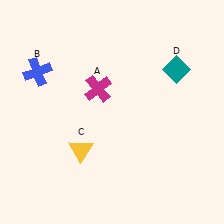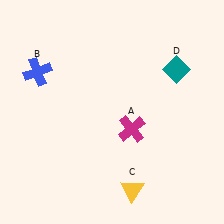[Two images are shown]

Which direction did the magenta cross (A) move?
The magenta cross (A) moved down.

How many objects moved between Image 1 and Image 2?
2 objects moved between the two images.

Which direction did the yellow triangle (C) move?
The yellow triangle (C) moved right.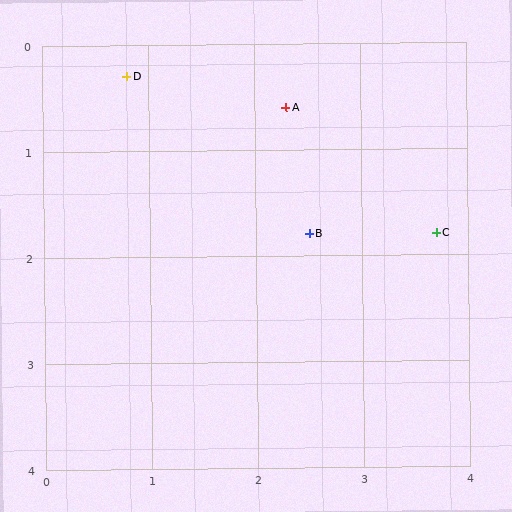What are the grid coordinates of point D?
Point D is at approximately (0.8, 0.3).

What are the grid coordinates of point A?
Point A is at approximately (2.3, 0.6).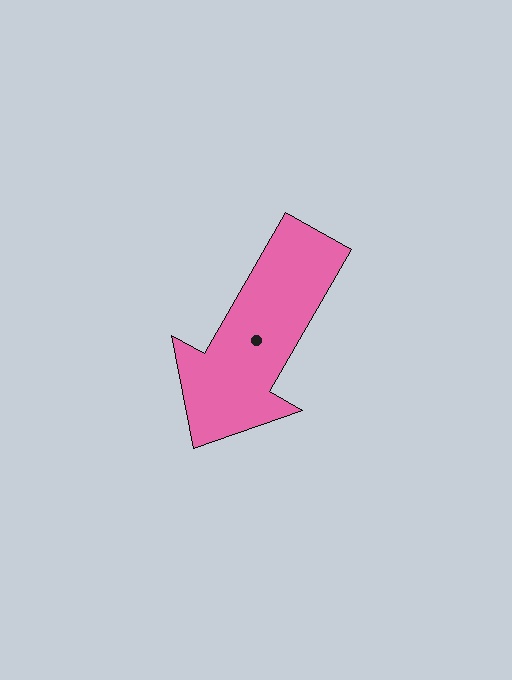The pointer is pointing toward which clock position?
Roughly 7 o'clock.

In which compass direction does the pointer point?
Southwest.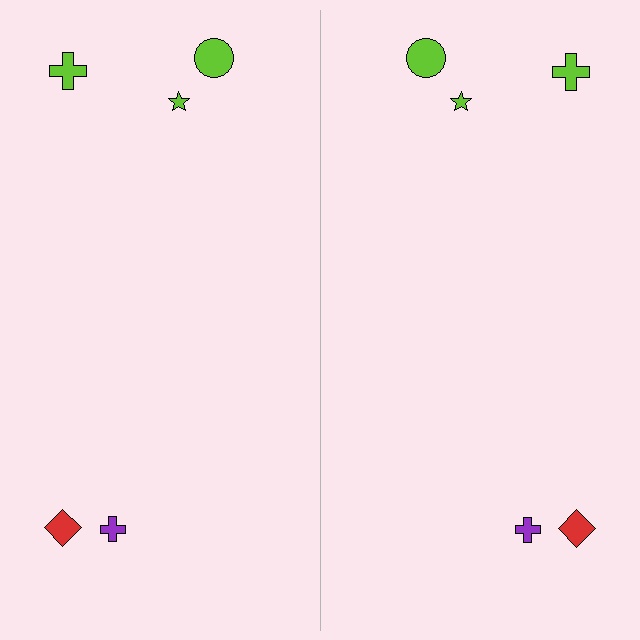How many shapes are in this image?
There are 10 shapes in this image.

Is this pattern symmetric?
Yes, this pattern has bilateral (reflection) symmetry.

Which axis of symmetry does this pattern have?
The pattern has a vertical axis of symmetry running through the center of the image.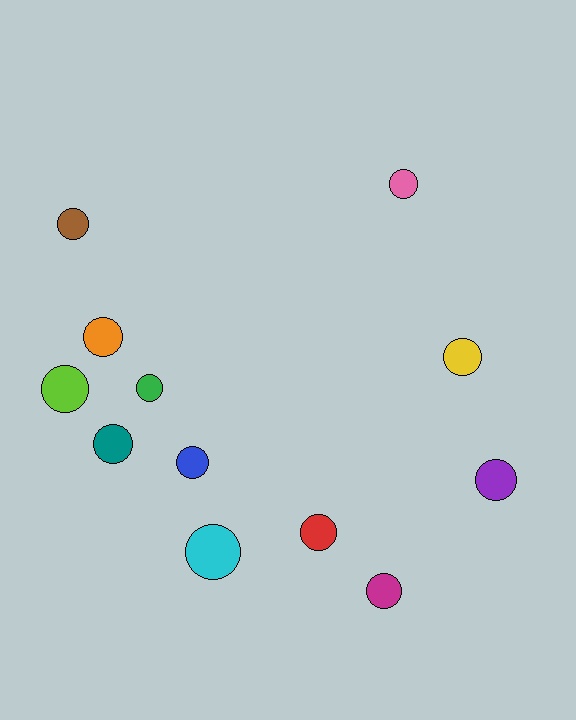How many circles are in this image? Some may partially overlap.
There are 12 circles.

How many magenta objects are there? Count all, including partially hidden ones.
There is 1 magenta object.